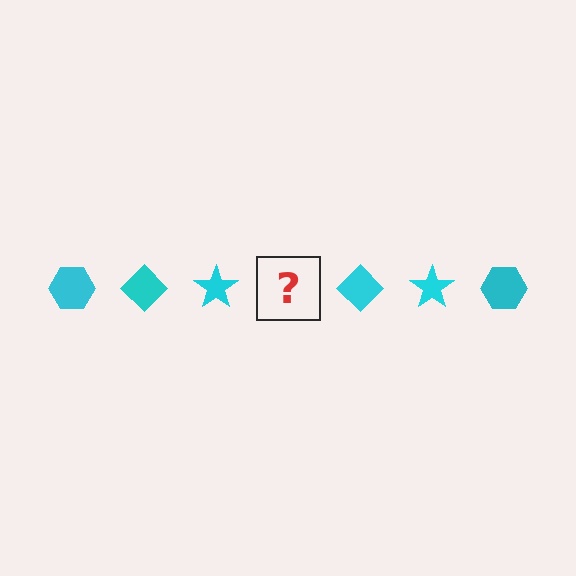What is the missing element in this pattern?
The missing element is a cyan hexagon.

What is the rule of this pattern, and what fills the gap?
The rule is that the pattern cycles through hexagon, diamond, star shapes in cyan. The gap should be filled with a cyan hexagon.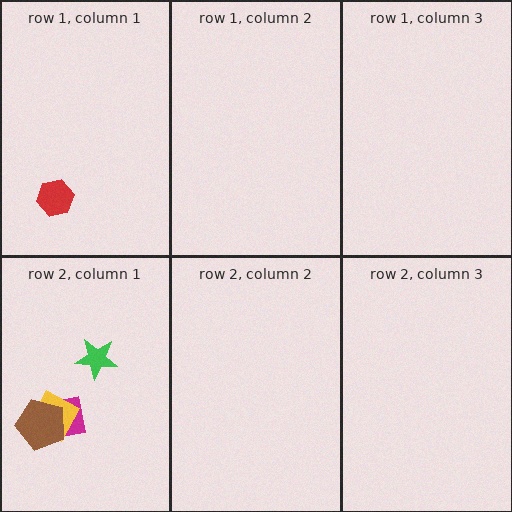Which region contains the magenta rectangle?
The row 2, column 1 region.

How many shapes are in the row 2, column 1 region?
4.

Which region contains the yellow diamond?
The row 2, column 1 region.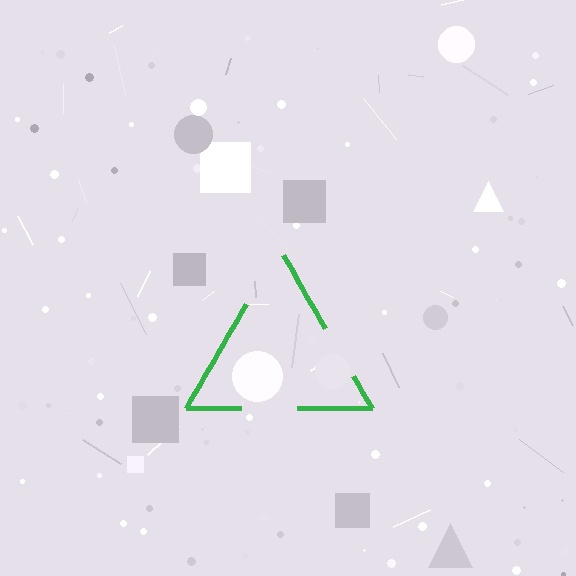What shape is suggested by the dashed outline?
The dashed outline suggests a triangle.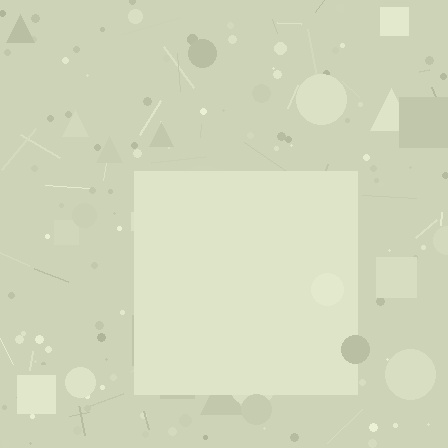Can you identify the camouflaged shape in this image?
The camouflaged shape is a square.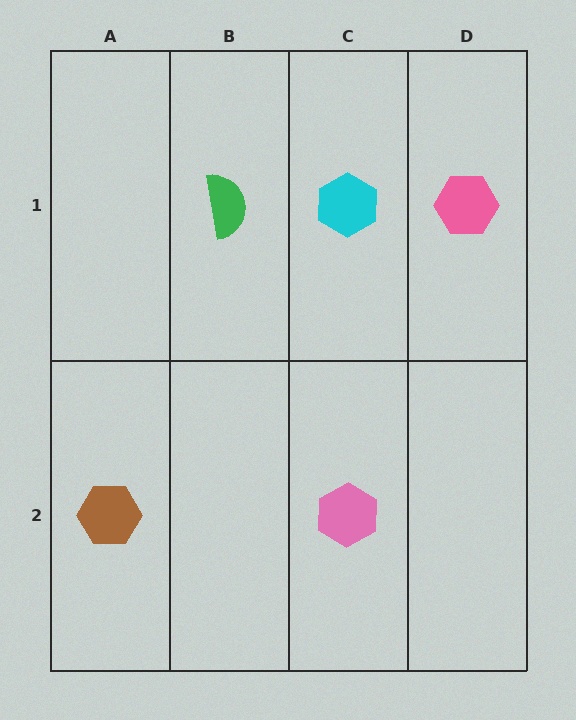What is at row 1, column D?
A pink hexagon.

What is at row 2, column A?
A brown hexagon.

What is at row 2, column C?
A pink hexagon.